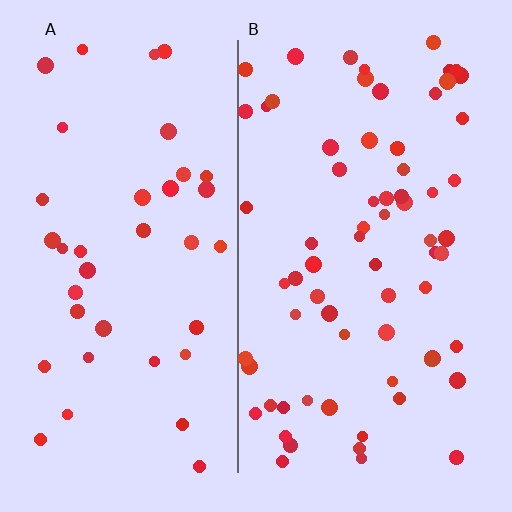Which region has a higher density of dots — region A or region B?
B (the right).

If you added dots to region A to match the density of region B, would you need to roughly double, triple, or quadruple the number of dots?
Approximately double.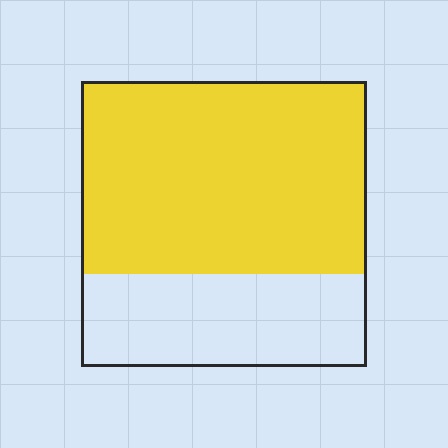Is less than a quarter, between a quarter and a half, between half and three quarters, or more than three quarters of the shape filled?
Between half and three quarters.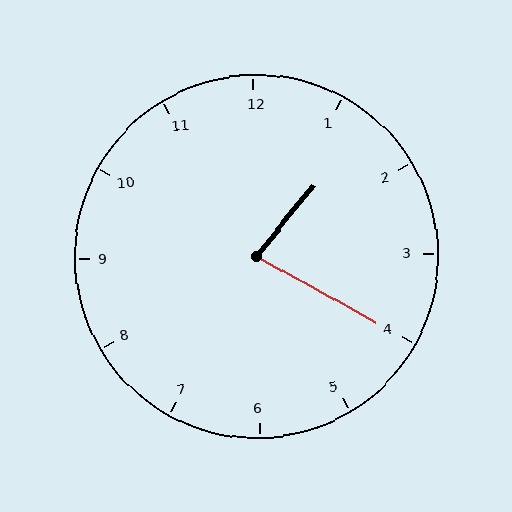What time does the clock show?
1:20.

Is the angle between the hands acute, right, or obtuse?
It is acute.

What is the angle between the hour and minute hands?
Approximately 80 degrees.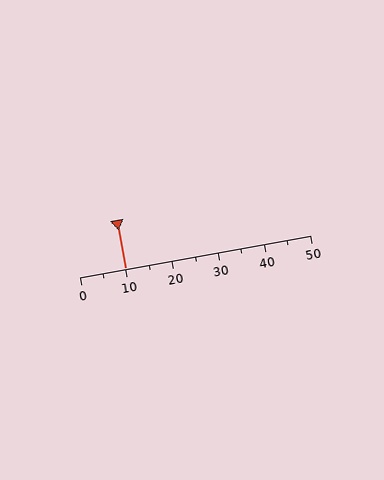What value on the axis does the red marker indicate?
The marker indicates approximately 10.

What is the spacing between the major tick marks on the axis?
The major ticks are spaced 10 apart.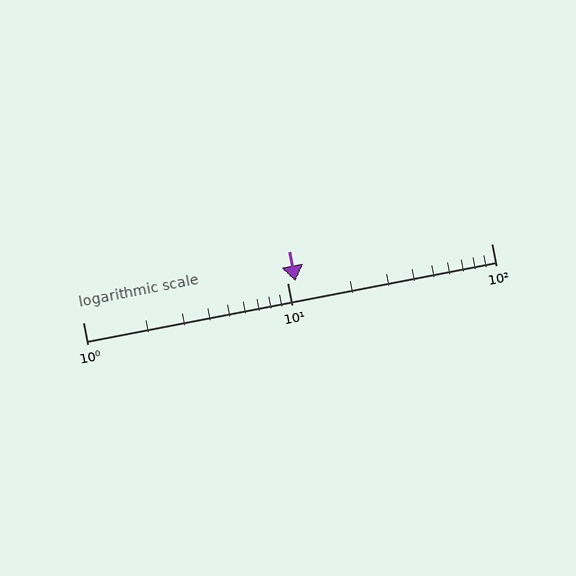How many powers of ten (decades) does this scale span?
The scale spans 2 decades, from 1 to 100.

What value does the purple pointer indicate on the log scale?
The pointer indicates approximately 11.